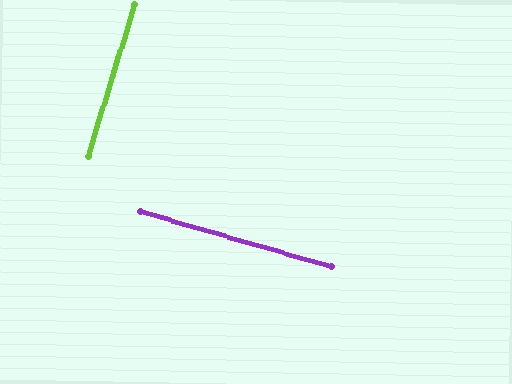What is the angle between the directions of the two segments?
Approximately 89 degrees.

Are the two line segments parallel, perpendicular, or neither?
Perpendicular — they meet at approximately 89°.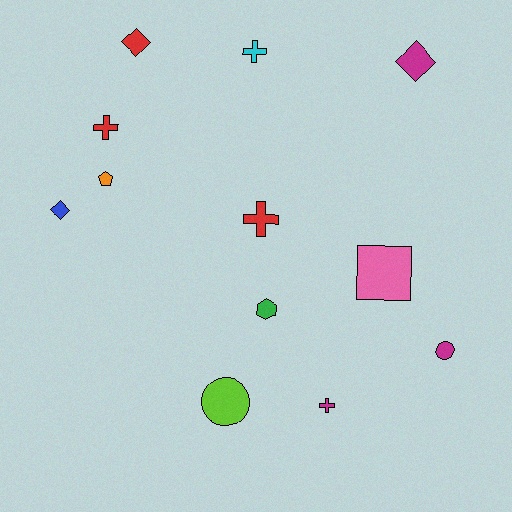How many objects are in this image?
There are 12 objects.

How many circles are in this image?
There are 2 circles.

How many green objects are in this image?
There is 1 green object.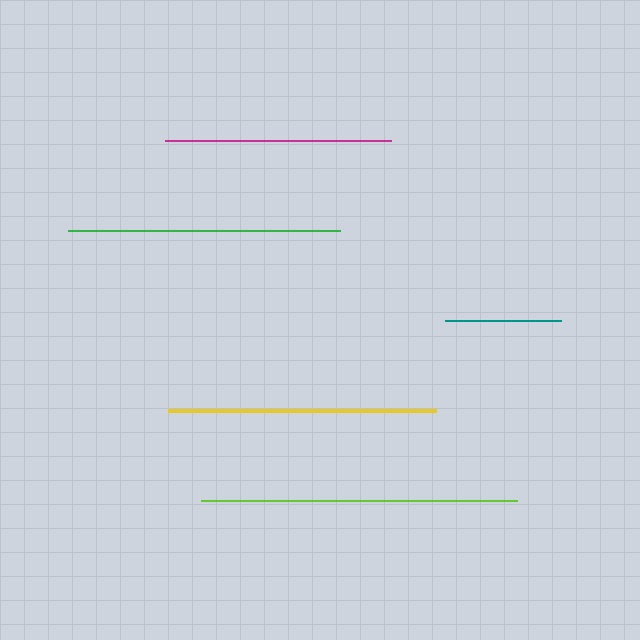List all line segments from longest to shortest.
From longest to shortest: lime, green, yellow, magenta, teal.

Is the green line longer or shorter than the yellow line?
The green line is longer than the yellow line.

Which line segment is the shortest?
The teal line is the shortest at approximately 116 pixels.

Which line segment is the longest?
The lime line is the longest at approximately 316 pixels.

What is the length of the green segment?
The green segment is approximately 272 pixels long.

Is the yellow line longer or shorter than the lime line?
The lime line is longer than the yellow line.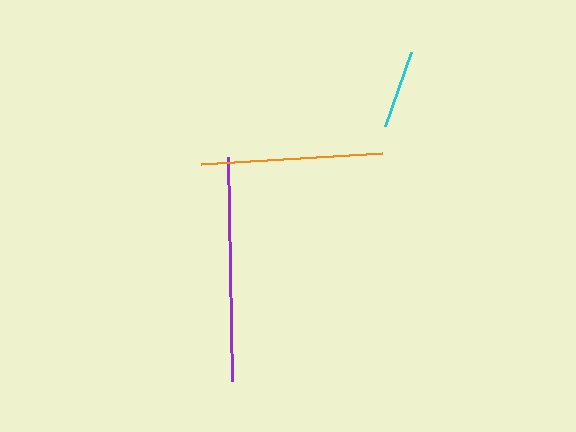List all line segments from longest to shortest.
From longest to shortest: purple, orange, cyan.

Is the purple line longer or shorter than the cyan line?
The purple line is longer than the cyan line.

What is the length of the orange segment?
The orange segment is approximately 182 pixels long.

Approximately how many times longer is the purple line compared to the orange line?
The purple line is approximately 1.2 times the length of the orange line.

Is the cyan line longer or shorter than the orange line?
The orange line is longer than the cyan line.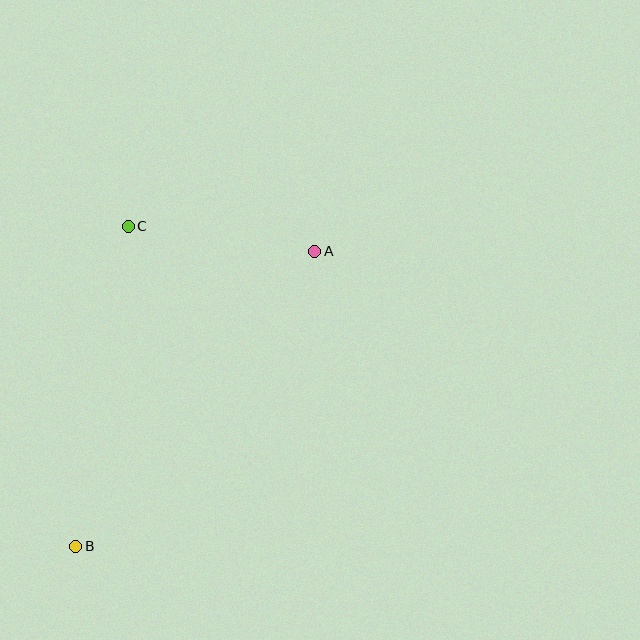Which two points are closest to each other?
Points A and C are closest to each other.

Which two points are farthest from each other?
Points A and B are farthest from each other.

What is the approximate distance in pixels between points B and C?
The distance between B and C is approximately 324 pixels.